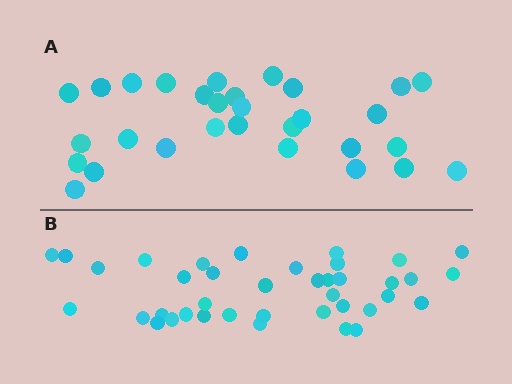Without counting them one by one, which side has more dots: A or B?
Region B (the bottom region) has more dots.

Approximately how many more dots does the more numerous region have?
Region B has roughly 8 or so more dots than region A.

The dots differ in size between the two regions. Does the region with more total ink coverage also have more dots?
No. Region A has more total ink coverage because its dots are larger, but region B actually contains more individual dots. Total area can be misleading — the number of items is what matters here.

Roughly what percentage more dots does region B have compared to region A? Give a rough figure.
About 30% more.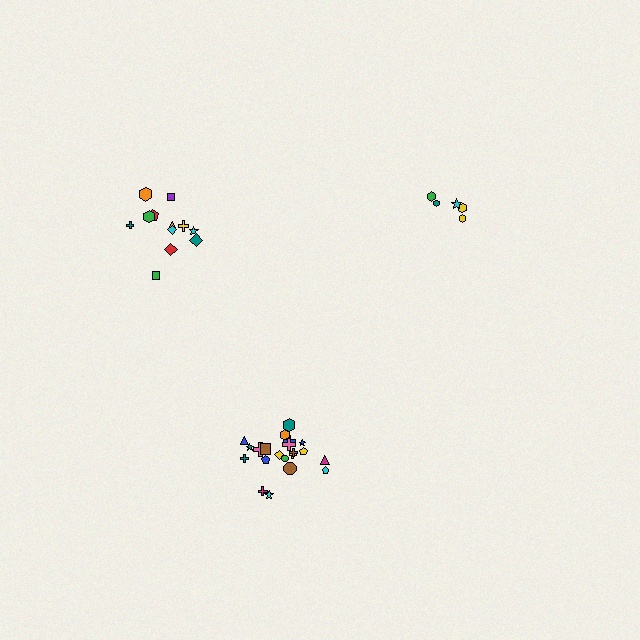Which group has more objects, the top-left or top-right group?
The top-left group.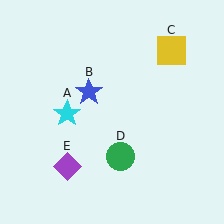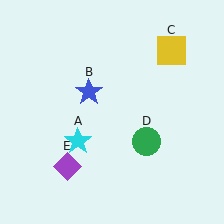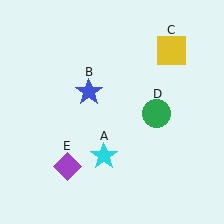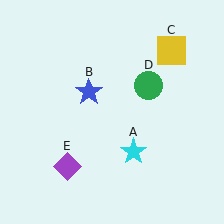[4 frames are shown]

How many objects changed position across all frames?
2 objects changed position: cyan star (object A), green circle (object D).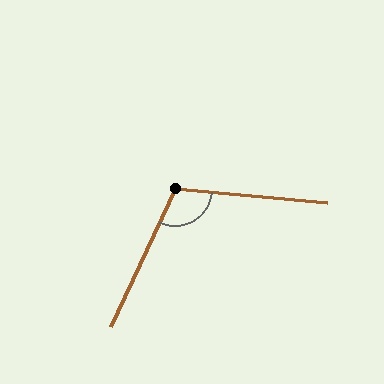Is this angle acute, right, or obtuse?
It is obtuse.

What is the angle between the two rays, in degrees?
Approximately 110 degrees.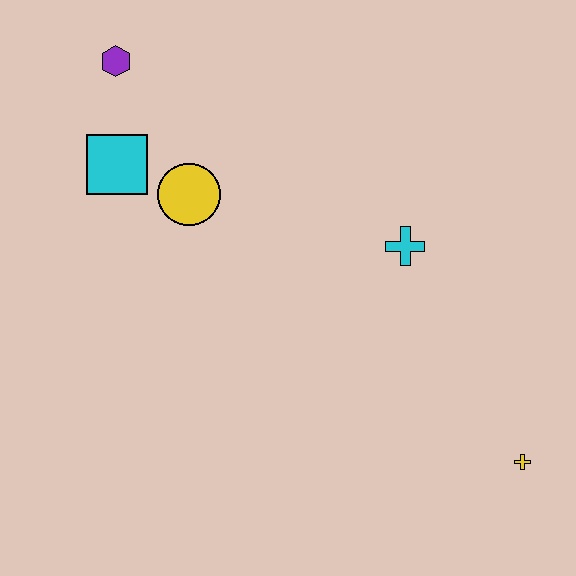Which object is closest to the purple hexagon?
The cyan square is closest to the purple hexagon.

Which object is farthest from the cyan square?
The yellow cross is farthest from the cyan square.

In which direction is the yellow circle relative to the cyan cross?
The yellow circle is to the left of the cyan cross.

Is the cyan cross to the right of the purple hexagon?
Yes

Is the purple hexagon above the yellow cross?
Yes